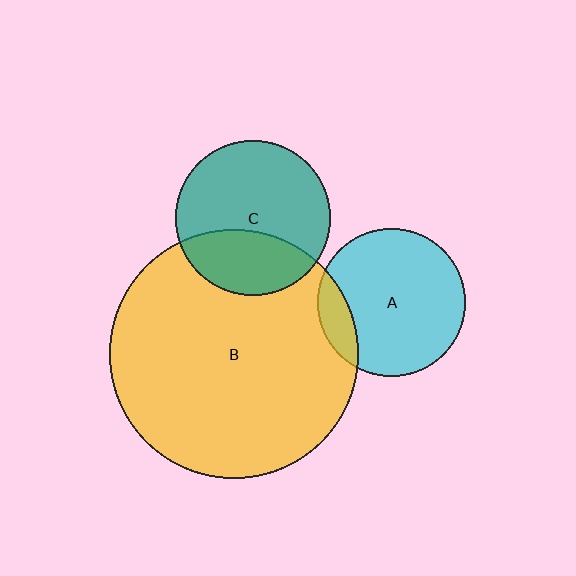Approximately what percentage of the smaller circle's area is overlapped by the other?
Approximately 15%.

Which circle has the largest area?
Circle B (yellow).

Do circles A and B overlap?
Yes.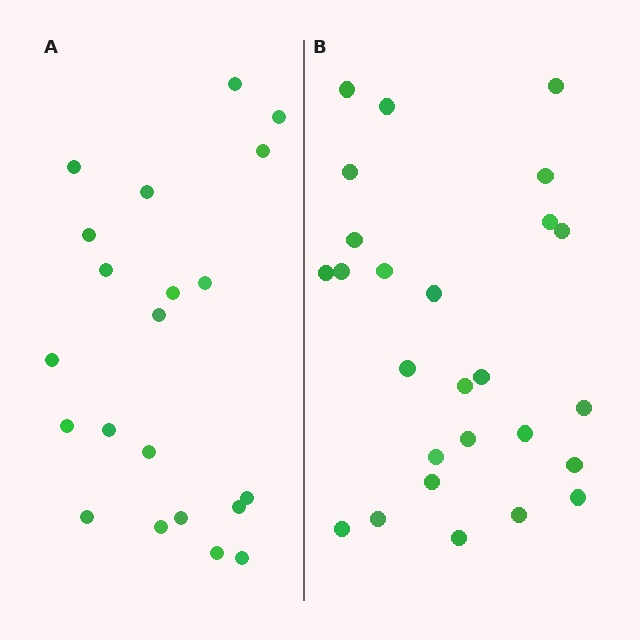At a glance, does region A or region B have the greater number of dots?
Region B (the right region) has more dots.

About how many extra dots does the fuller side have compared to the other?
Region B has about 5 more dots than region A.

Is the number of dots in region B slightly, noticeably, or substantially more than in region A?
Region B has only slightly more — the two regions are fairly close. The ratio is roughly 1.2 to 1.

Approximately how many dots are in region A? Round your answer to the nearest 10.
About 20 dots. (The exact count is 21, which rounds to 20.)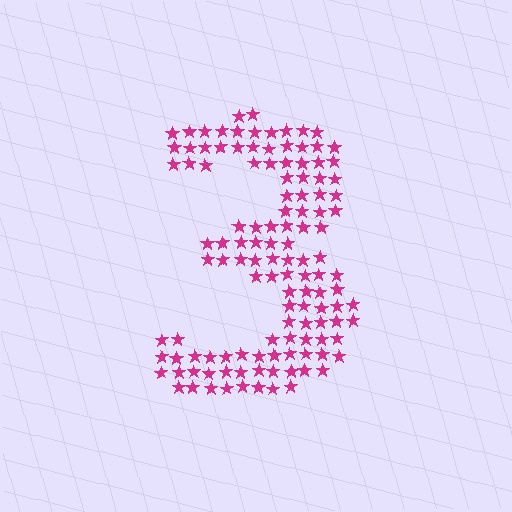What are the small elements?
The small elements are stars.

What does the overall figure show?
The overall figure shows the digit 3.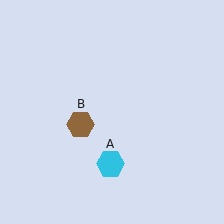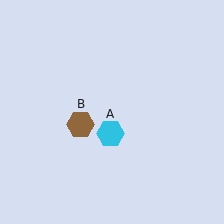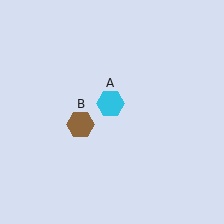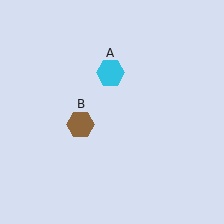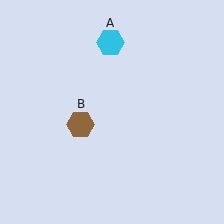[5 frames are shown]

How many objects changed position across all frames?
1 object changed position: cyan hexagon (object A).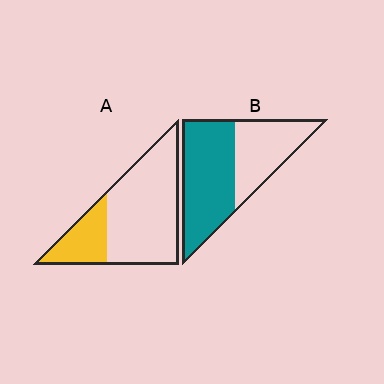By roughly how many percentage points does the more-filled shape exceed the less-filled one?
By roughly 35 percentage points (B over A).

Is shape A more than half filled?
No.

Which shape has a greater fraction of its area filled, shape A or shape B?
Shape B.